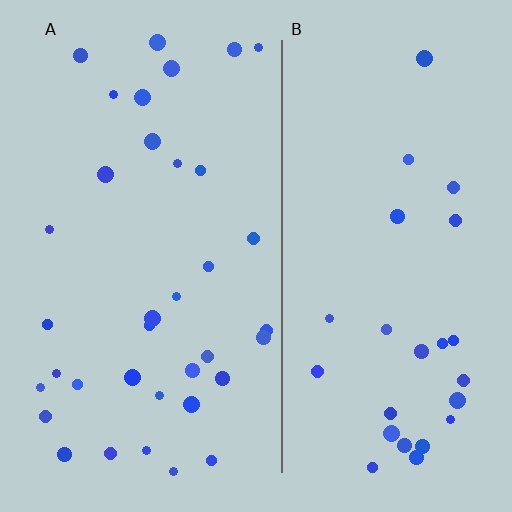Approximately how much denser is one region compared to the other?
Approximately 1.4× — region A over region B.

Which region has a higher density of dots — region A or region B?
A (the left).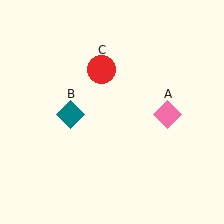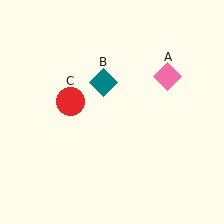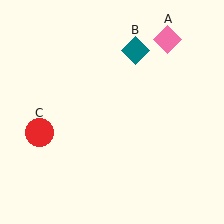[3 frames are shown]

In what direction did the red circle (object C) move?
The red circle (object C) moved down and to the left.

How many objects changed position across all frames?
3 objects changed position: pink diamond (object A), teal diamond (object B), red circle (object C).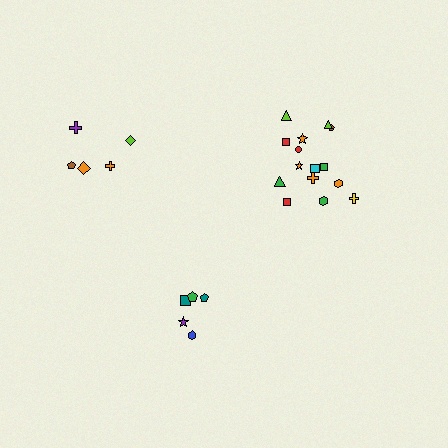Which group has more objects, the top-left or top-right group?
The top-right group.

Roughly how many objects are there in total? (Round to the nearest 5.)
Roughly 25 objects in total.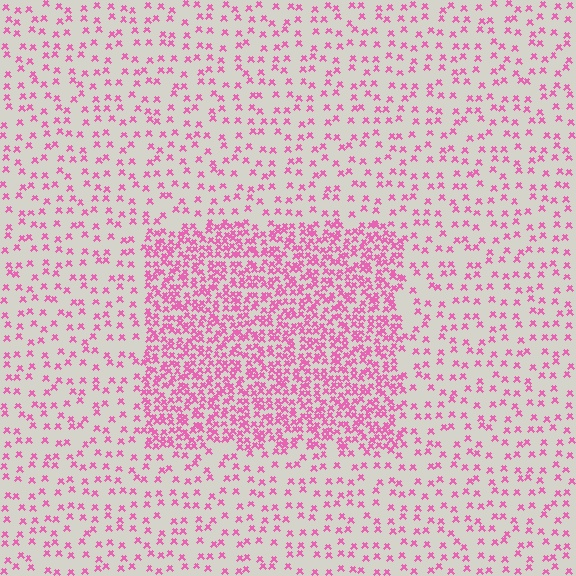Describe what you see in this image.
The image contains small pink elements arranged at two different densities. A rectangle-shaped region is visible where the elements are more densely packed than the surrounding area.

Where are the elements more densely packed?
The elements are more densely packed inside the rectangle boundary.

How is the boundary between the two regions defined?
The boundary is defined by a change in element density (approximately 2.8x ratio). All elements are the same color, size, and shape.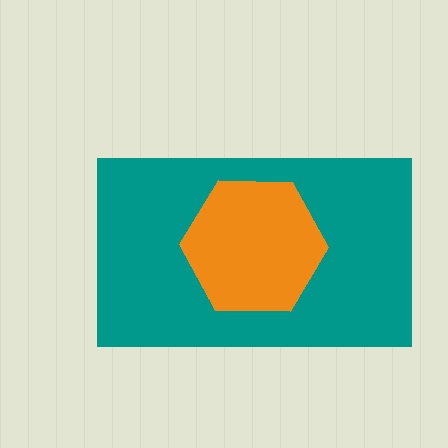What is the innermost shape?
The orange hexagon.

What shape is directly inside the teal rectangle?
The orange hexagon.